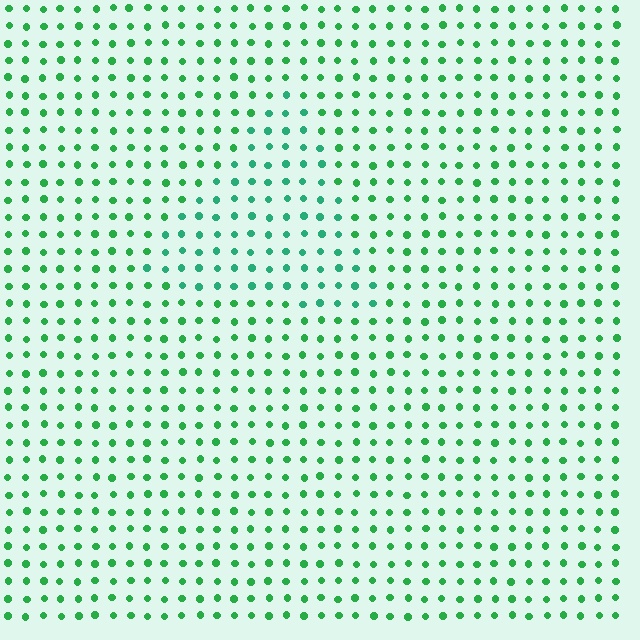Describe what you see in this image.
The image is filled with small green elements in a uniform arrangement. A triangle-shaped region is visible where the elements are tinted to a slightly different hue, forming a subtle color boundary.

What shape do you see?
I see a triangle.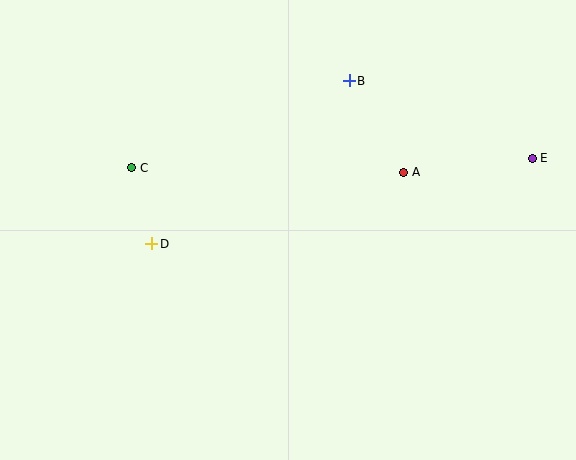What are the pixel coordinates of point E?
Point E is at (532, 158).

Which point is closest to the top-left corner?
Point C is closest to the top-left corner.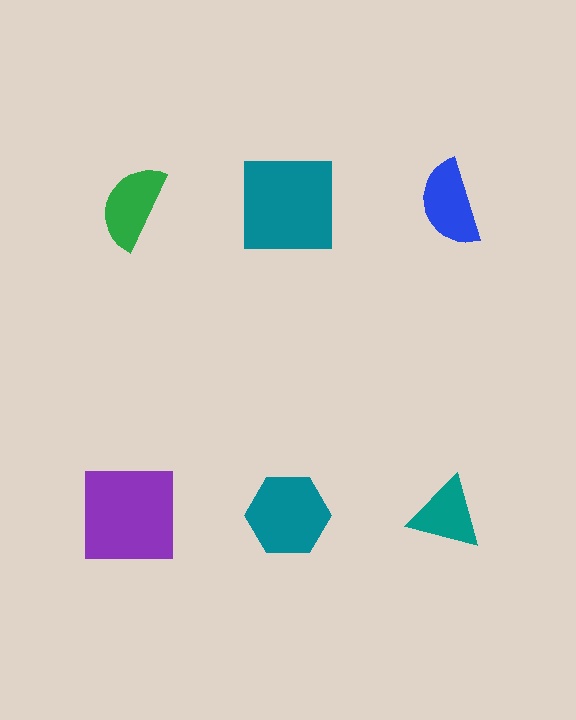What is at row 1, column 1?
A green semicircle.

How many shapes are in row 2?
3 shapes.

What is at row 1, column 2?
A teal square.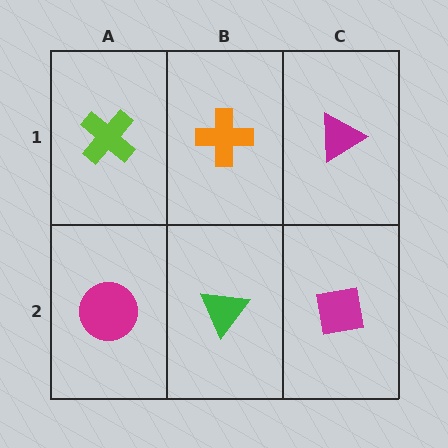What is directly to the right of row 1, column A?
An orange cross.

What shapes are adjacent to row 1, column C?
A magenta square (row 2, column C), an orange cross (row 1, column B).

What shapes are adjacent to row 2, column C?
A magenta triangle (row 1, column C), a green triangle (row 2, column B).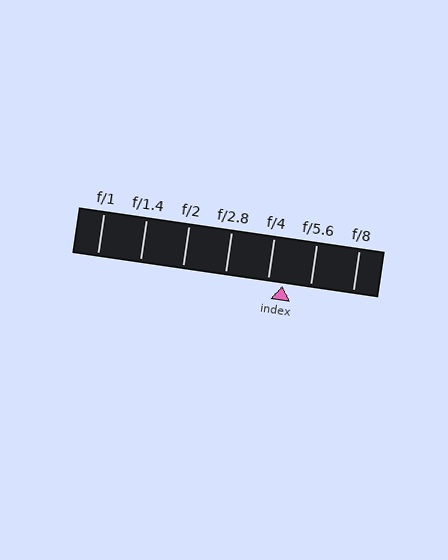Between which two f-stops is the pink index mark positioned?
The index mark is between f/4 and f/5.6.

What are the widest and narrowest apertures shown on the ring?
The widest aperture shown is f/1 and the narrowest is f/8.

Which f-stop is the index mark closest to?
The index mark is closest to f/4.